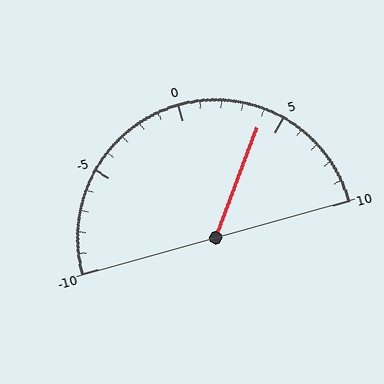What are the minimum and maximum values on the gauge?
The gauge ranges from -10 to 10.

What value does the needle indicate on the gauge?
The needle indicates approximately 4.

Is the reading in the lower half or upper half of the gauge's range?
The reading is in the upper half of the range (-10 to 10).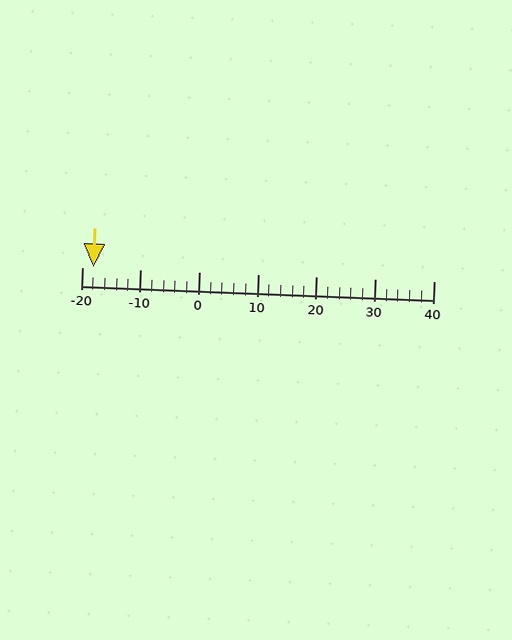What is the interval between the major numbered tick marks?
The major tick marks are spaced 10 units apart.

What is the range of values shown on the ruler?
The ruler shows values from -20 to 40.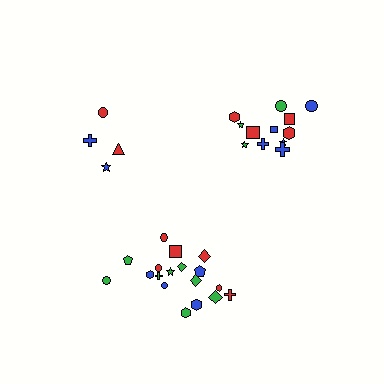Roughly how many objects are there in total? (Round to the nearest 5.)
Roughly 35 objects in total.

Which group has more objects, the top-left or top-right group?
The top-right group.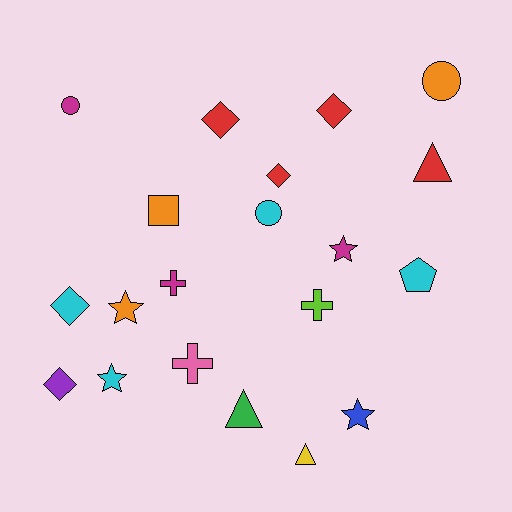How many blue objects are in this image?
There is 1 blue object.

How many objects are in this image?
There are 20 objects.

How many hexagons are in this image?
There are no hexagons.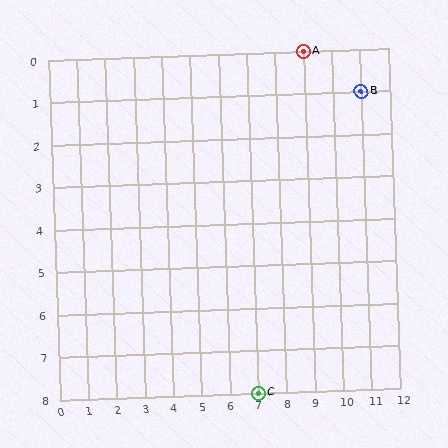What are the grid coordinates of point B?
Point B is at grid coordinates (11, 1).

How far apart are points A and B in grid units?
Points A and B are 2 columns and 1 row apart (about 2.2 grid units diagonally).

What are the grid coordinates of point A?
Point A is at grid coordinates (9, 0).